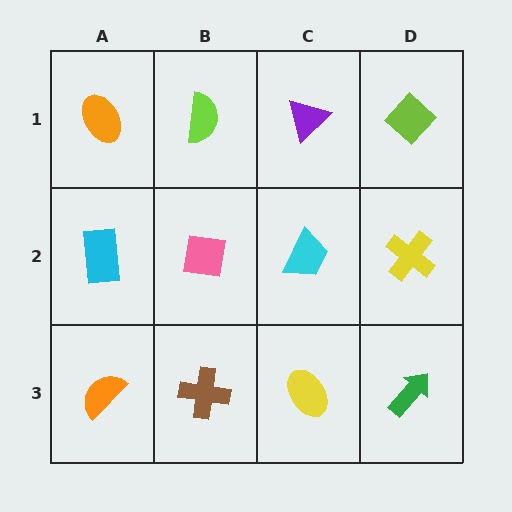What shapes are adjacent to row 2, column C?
A purple triangle (row 1, column C), a yellow ellipse (row 3, column C), a pink square (row 2, column B), a yellow cross (row 2, column D).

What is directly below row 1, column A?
A cyan rectangle.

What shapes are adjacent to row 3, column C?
A cyan trapezoid (row 2, column C), a brown cross (row 3, column B), a green arrow (row 3, column D).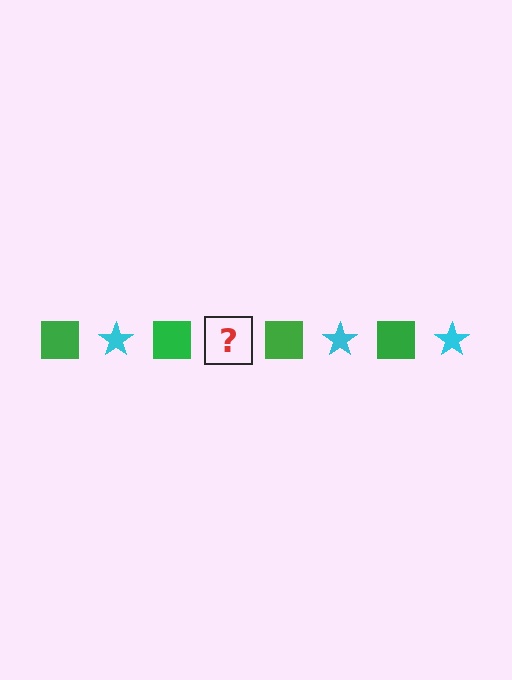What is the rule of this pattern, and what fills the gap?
The rule is that the pattern alternates between green square and cyan star. The gap should be filled with a cyan star.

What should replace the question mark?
The question mark should be replaced with a cyan star.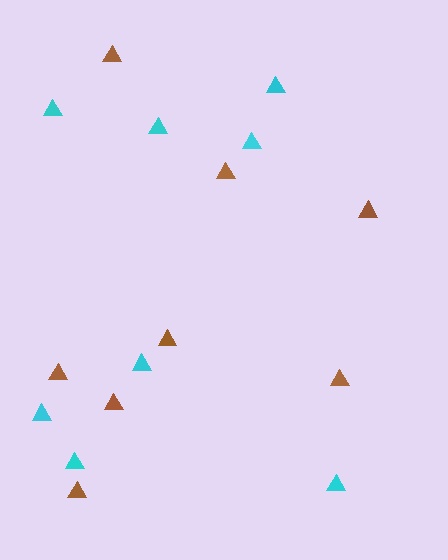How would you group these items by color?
There are 2 groups: one group of brown triangles (8) and one group of cyan triangles (8).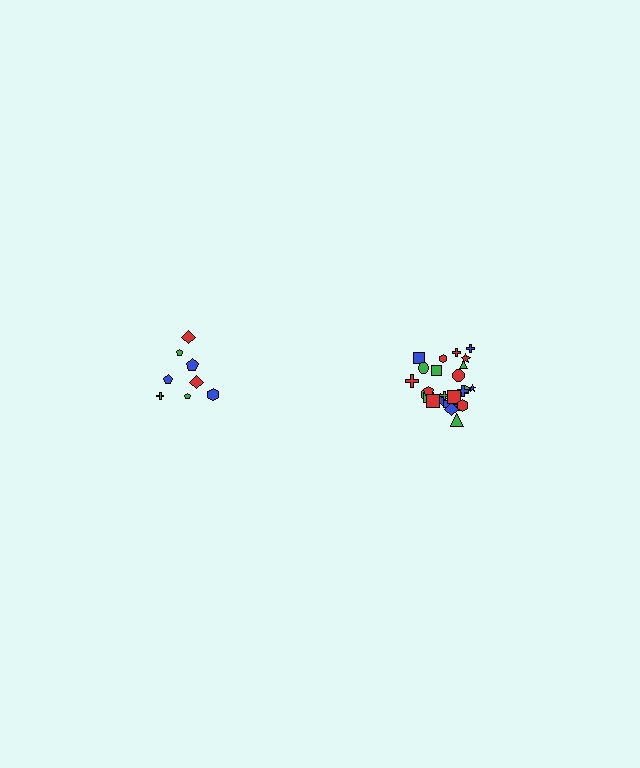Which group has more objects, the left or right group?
The right group.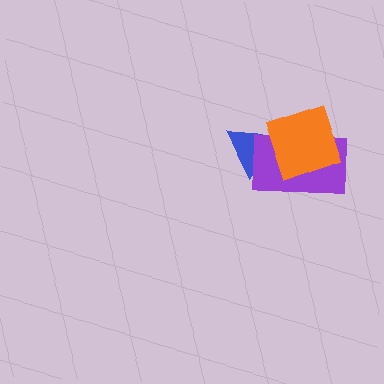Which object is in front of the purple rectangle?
The orange diamond is in front of the purple rectangle.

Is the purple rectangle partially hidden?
Yes, it is partially covered by another shape.